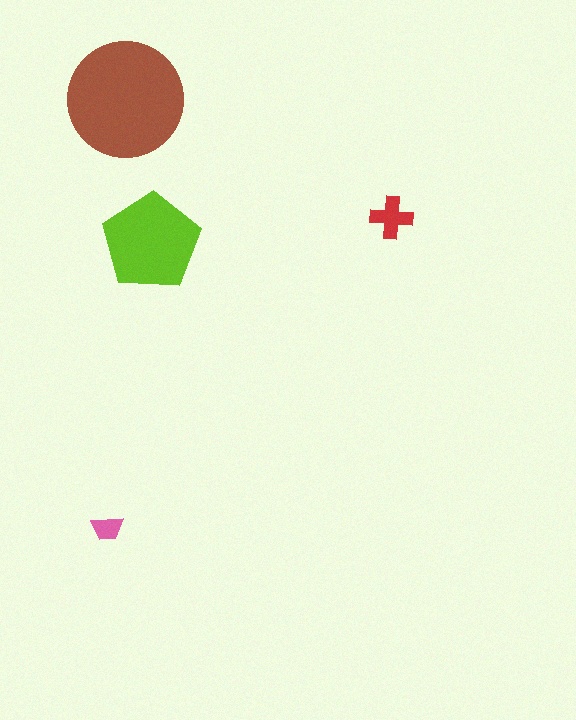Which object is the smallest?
The pink trapezoid.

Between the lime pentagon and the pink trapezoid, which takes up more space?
The lime pentagon.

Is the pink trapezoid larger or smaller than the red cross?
Smaller.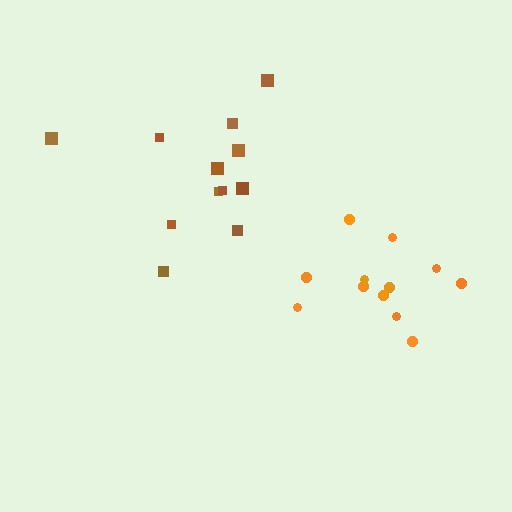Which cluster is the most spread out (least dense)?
Brown.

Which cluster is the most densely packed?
Orange.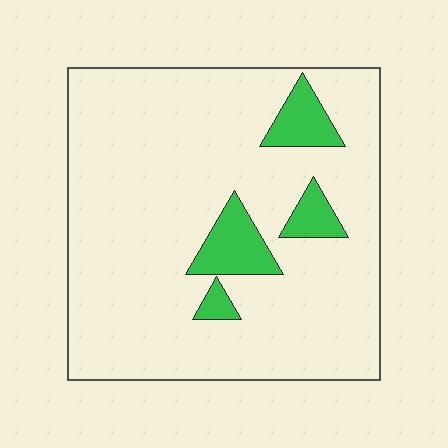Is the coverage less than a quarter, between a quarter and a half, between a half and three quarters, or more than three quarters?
Less than a quarter.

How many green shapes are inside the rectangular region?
4.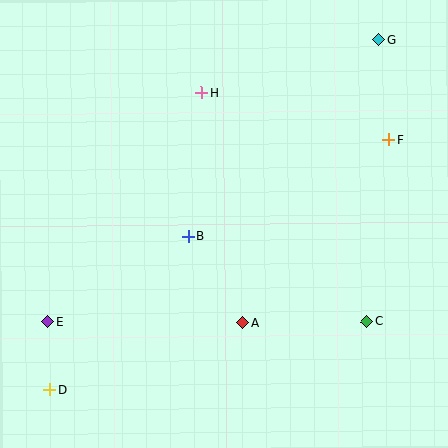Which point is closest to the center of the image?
Point B at (188, 236) is closest to the center.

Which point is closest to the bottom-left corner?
Point D is closest to the bottom-left corner.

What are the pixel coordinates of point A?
Point A is at (243, 323).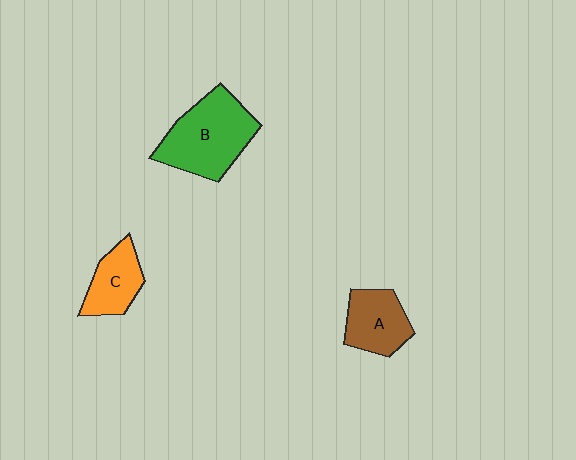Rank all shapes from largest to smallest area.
From largest to smallest: B (green), A (brown), C (orange).